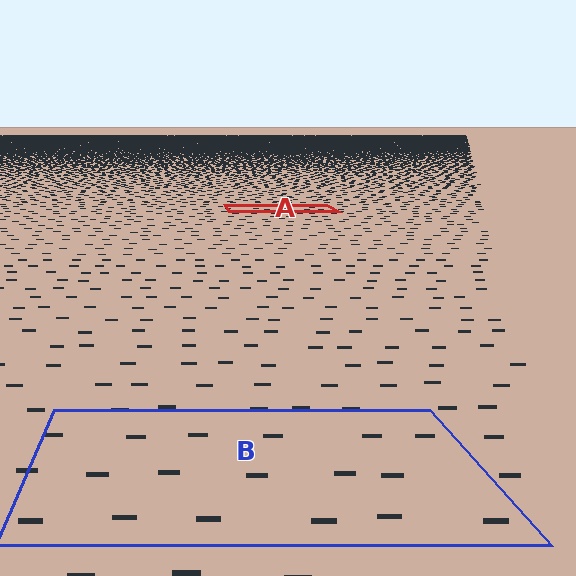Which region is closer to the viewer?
Region B is closer. The texture elements there are larger and more spread out.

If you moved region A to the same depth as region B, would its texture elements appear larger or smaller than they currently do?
They would appear larger. At a closer depth, the same texture elements are projected at a bigger on-screen size.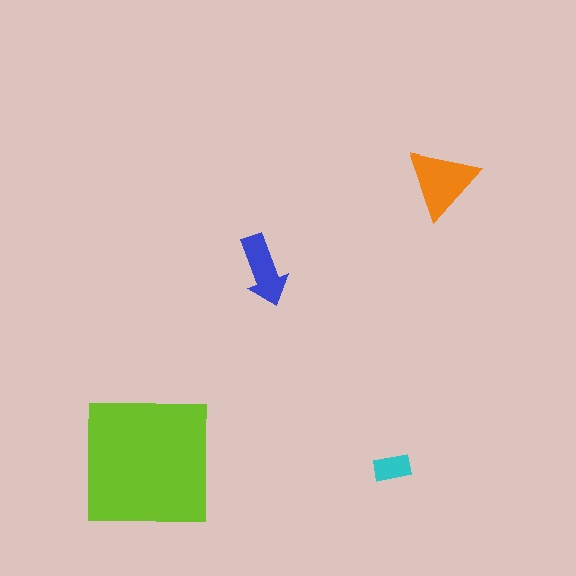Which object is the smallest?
The cyan rectangle.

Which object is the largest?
The lime square.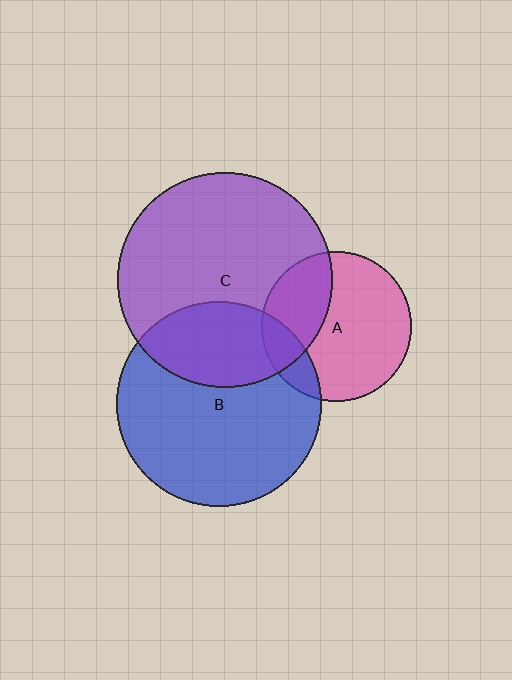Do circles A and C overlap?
Yes.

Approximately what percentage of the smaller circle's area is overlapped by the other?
Approximately 30%.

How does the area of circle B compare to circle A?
Approximately 1.9 times.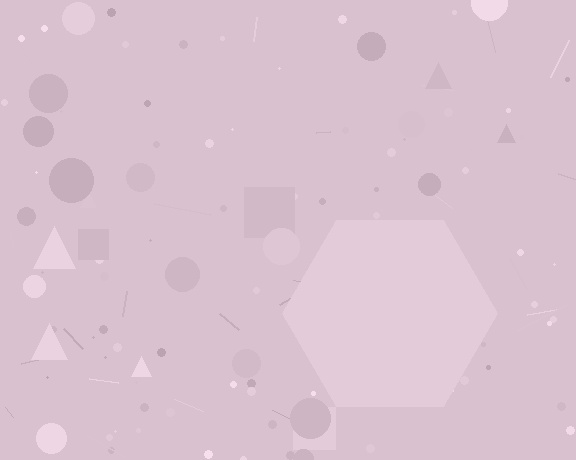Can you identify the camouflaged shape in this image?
The camouflaged shape is a hexagon.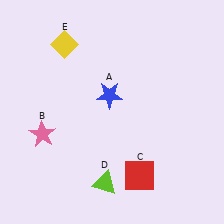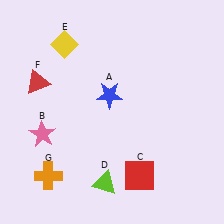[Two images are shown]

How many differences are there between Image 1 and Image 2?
There are 2 differences between the two images.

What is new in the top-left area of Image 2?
A red triangle (F) was added in the top-left area of Image 2.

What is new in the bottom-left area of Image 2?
An orange cross (G) was added in the bottom-left area of Image 2.